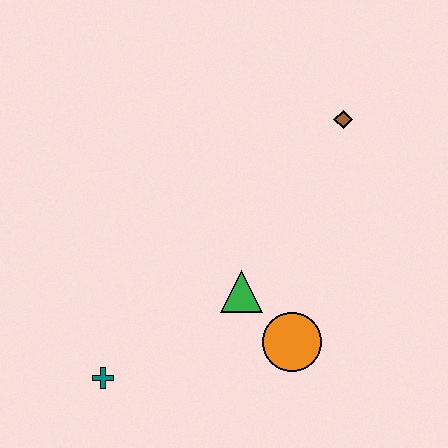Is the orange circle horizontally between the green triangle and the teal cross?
No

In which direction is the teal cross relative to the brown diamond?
The teal cross is below the brown diamond.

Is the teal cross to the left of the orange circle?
Yes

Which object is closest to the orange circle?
The green triangle is closest to the orange circle.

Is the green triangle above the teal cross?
Yes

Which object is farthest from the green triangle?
The brown diamond is farthest from the green triangle.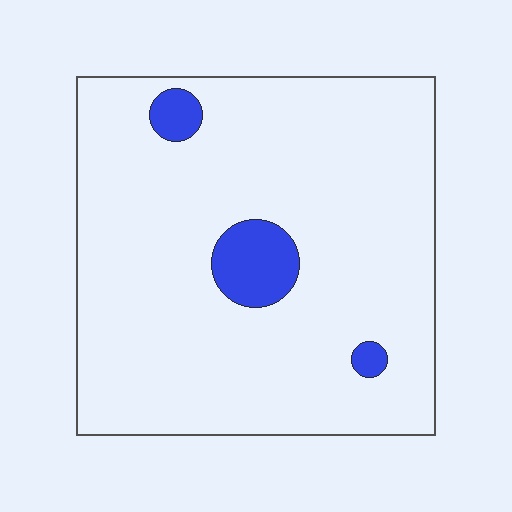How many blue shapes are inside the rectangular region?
3.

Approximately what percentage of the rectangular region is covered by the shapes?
Approximately 5%.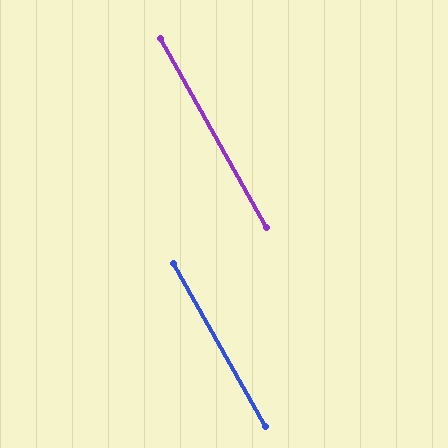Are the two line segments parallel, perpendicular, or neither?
Parallel — their directions differ by only 0.2°.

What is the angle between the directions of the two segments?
Approximately 0 degrees.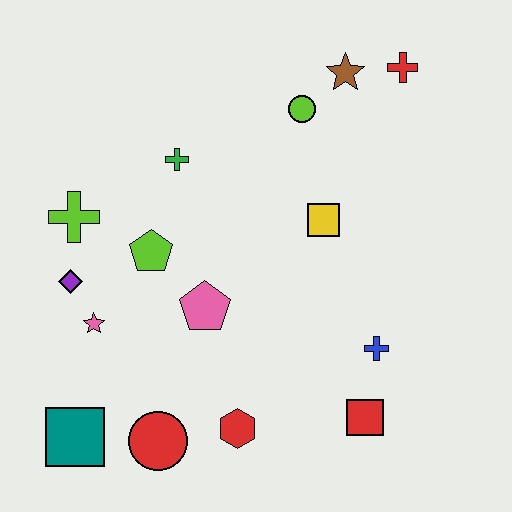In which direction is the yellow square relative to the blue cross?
The yellow square is above the blue cross.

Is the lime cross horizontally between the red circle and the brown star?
No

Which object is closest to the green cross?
The lime pentagon is closest to the green cross.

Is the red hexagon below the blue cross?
Yes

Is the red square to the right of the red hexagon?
Yes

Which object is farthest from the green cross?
The red square is farthest from the green cross.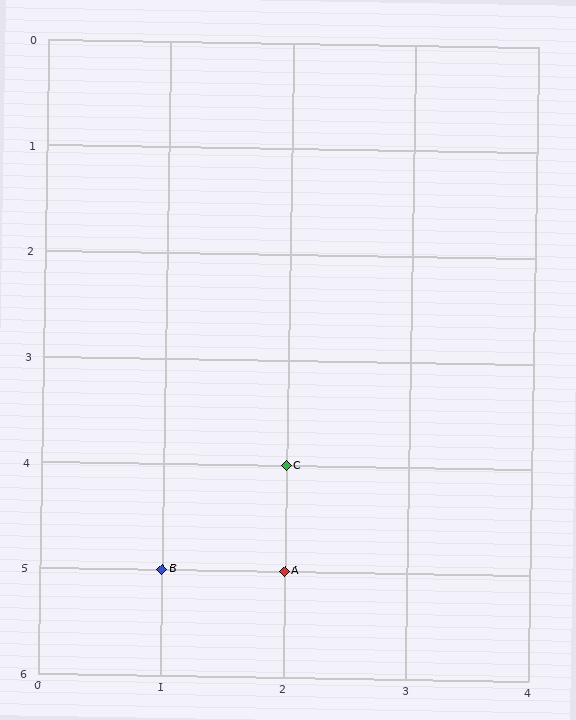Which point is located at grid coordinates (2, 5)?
Point A is at (2, 5).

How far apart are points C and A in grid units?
Points C and A are 1 row apart.